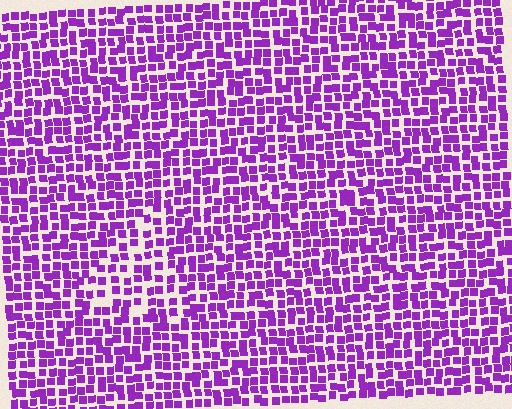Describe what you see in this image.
The image contains small purple elements arranged at two different densities. A triangle-shaped region is visible where the elements are less densely packed than the surrounding area.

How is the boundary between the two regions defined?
The boundary is defined by a change in element density (approximately 1.5x ratio). All elements are the same color, size, and shape.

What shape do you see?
I see a triangle.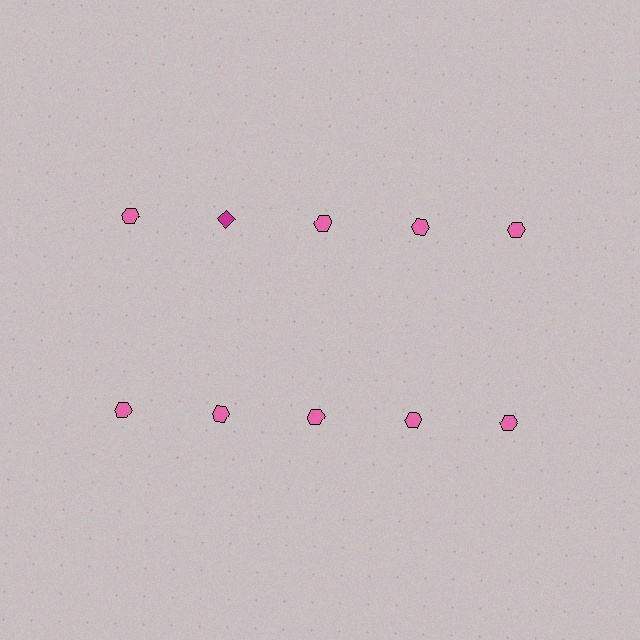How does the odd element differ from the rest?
It differs in both color (magenta instead of pink) and shape (diamond instead of hexagon).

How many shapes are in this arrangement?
There are 10 shapes arranged in a grid pattern.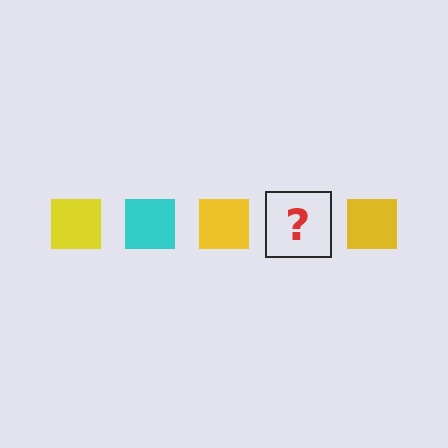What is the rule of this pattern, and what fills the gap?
The rule is that the pattern cycles through yellow, cyan squares. The gap should be filled with a cyan square.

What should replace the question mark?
The question mark should be replaced with a cyan square.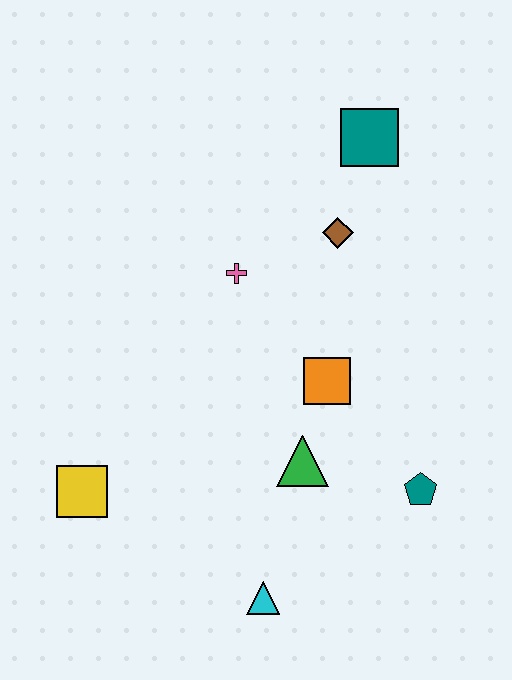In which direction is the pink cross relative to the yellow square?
The pink cross is above the yellow square.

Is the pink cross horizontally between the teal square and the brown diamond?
No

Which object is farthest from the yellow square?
The teal square is farthest from the yellow square.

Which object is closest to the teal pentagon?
The green triangle is closest to the teal pentagon.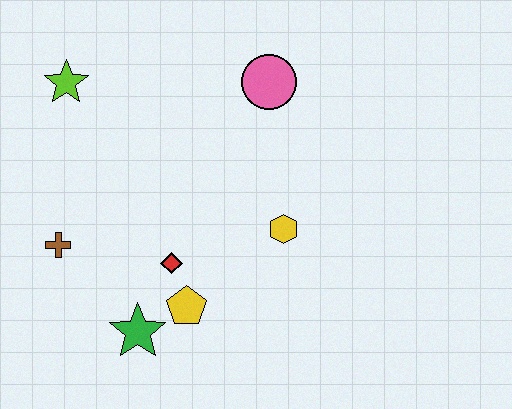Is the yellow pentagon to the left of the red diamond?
No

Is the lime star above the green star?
Yes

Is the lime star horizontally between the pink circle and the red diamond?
No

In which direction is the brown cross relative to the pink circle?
The brown cross is to the left of the pink circle.